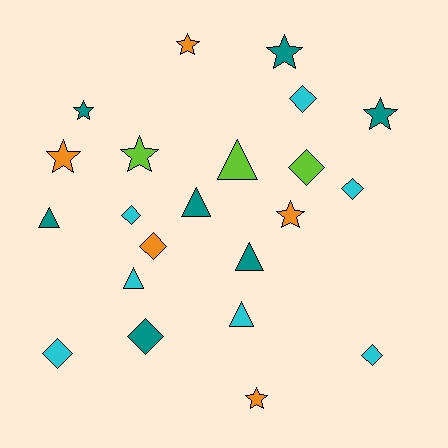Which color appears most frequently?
Teal, with 7 objects.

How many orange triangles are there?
There are no orange triangles.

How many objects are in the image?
There are 22 objects.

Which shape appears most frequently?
Star, with 8 objects.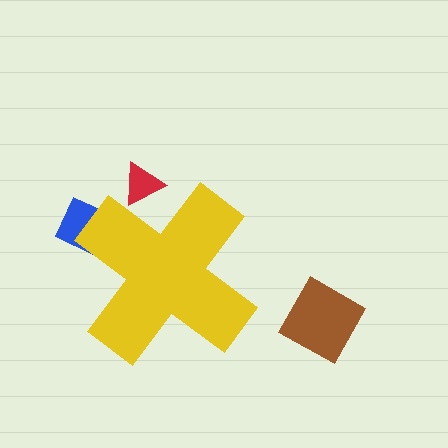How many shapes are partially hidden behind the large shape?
2 shapes are partially hidden.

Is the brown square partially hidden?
No, the brown square is fully visible.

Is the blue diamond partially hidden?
Yes, the blue diamond is partially hidden behind the yellow cross.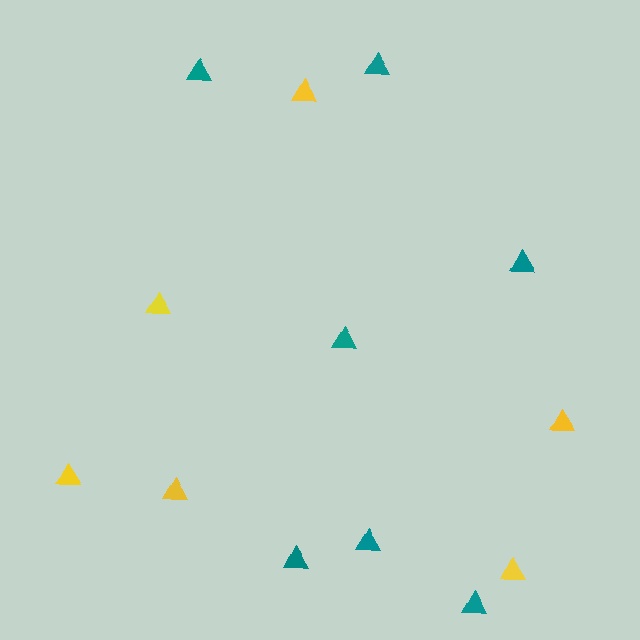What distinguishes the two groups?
There are 2 groups: one group of teal triangles (7) and one group of yellow triangles (6).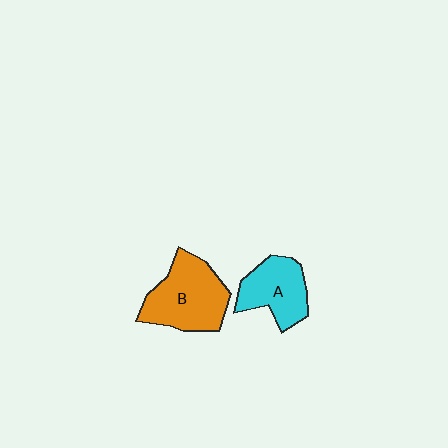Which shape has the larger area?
Shape B (orange).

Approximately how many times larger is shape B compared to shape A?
Approximately 1.4 times.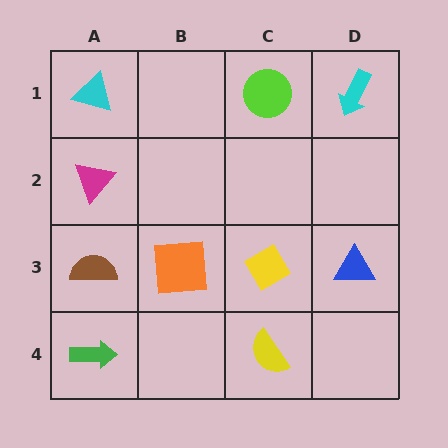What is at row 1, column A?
A cyan triangle.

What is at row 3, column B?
An orange square.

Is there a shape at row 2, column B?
No, that cell is empty.